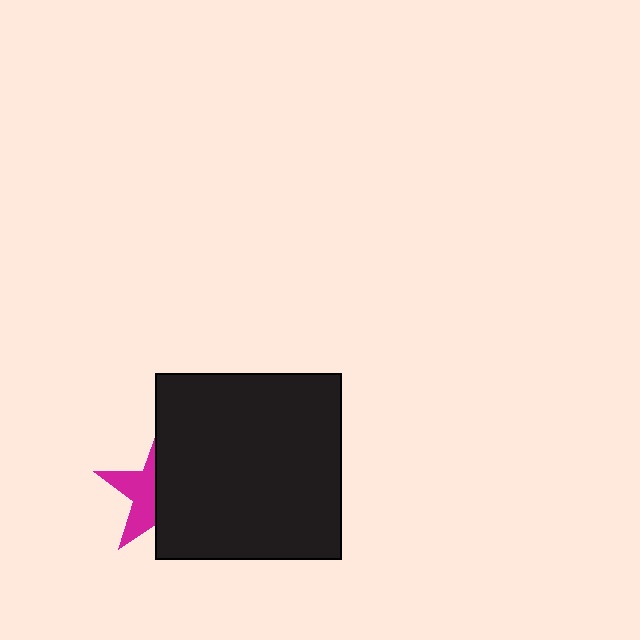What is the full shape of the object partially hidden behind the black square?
The partially hidden object is a magenta star.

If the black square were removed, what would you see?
You would see the complete magenta star.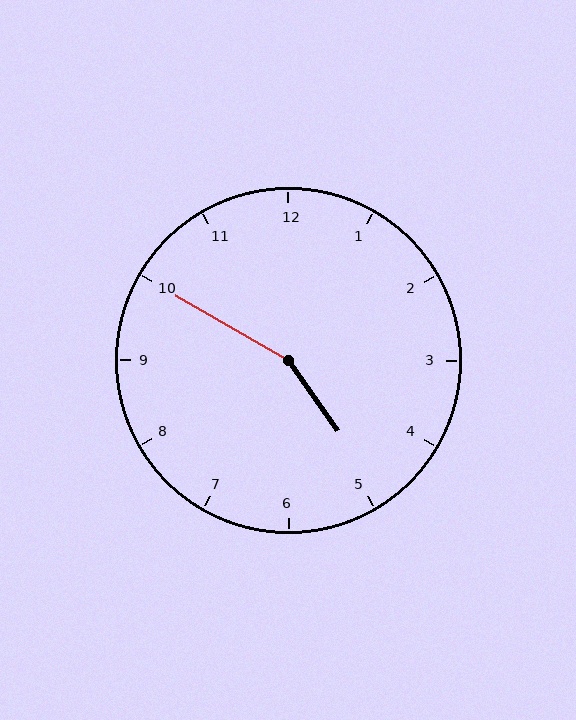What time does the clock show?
4:50.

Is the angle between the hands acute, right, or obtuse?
It is obtuse.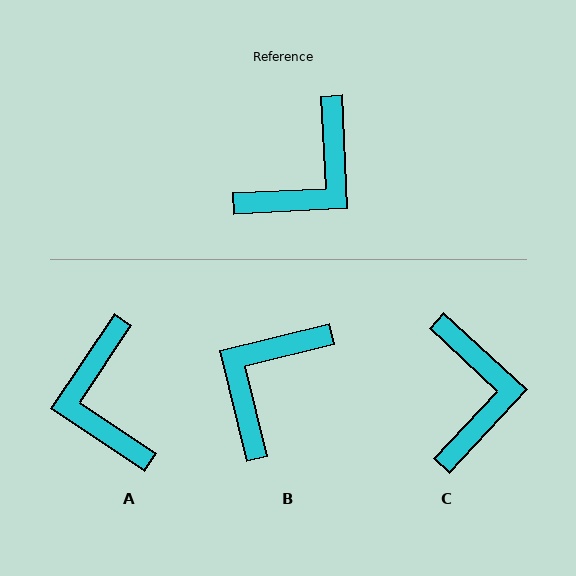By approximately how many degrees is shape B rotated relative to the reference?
Approximately 169 degrees clockwise.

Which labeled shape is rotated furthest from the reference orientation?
B, about 169 degrees away.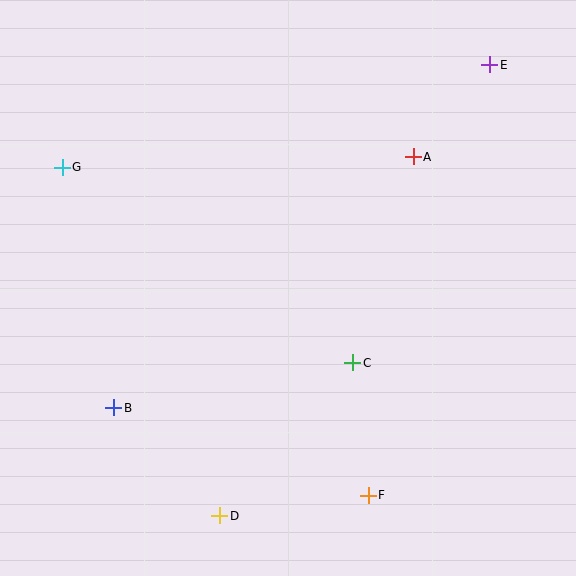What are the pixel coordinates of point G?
Point G is at (62, 167).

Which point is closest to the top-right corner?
Point E is closest to the top-right corner.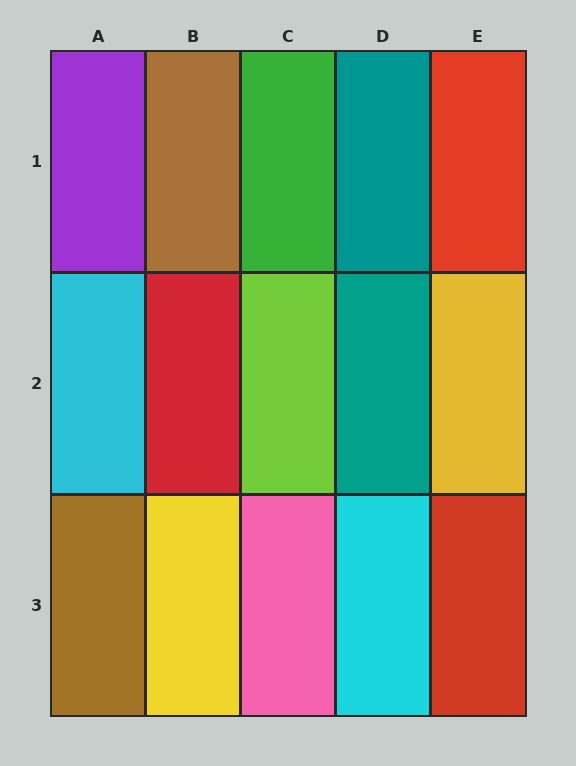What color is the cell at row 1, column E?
Red.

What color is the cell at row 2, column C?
Lime.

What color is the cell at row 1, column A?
Purple.